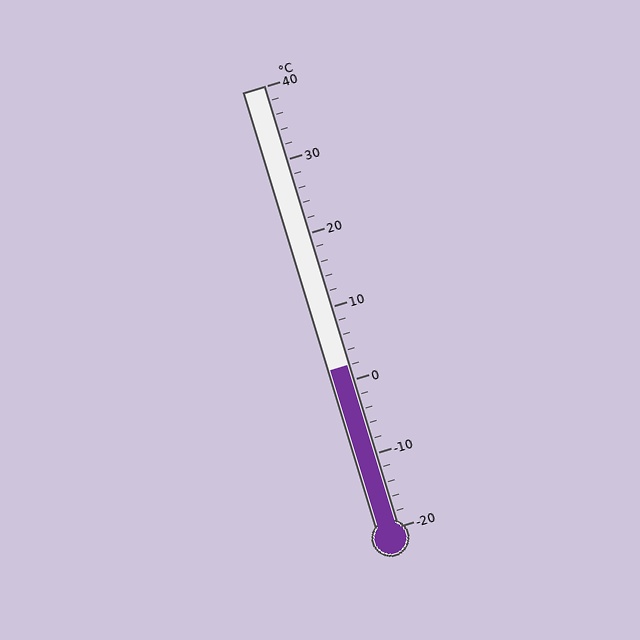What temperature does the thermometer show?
The thermometer shows approximately 2°C.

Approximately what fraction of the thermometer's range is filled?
The thermometer is filled to approximately 35% of its range.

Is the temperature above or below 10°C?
The temperature is below 10°C.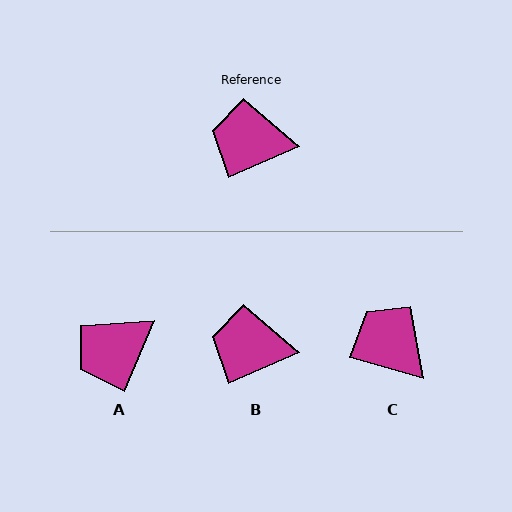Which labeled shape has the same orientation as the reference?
B.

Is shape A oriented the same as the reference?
No, it is off by about 44 degrees.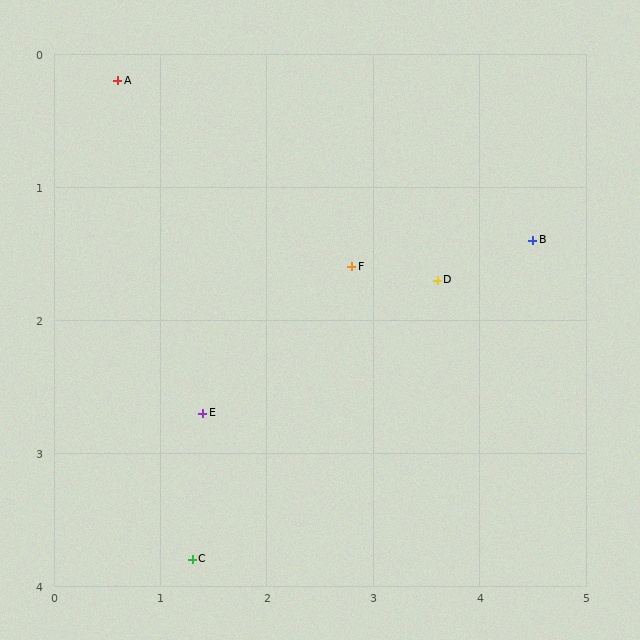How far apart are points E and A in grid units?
Points E and A are about 2.6 grid units apart.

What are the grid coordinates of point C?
Point C is at approximately (1.3, 3.8).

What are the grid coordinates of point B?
Point B is at approximately (4.5, 1.4).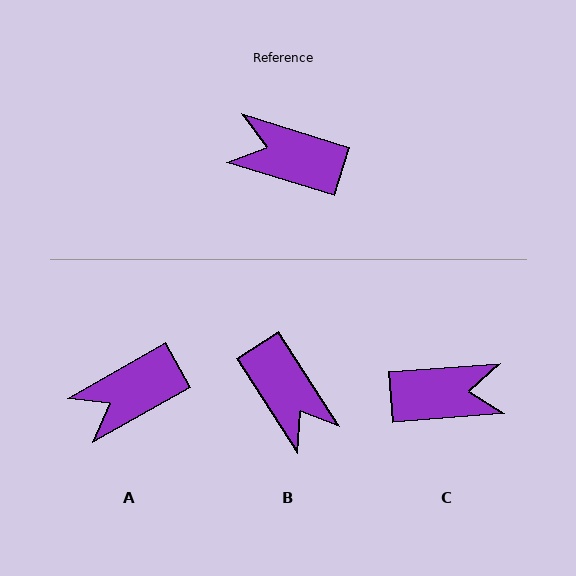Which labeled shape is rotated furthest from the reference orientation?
C, about 158 degrees away.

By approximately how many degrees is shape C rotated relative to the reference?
Approximately 158 degrees clockwise.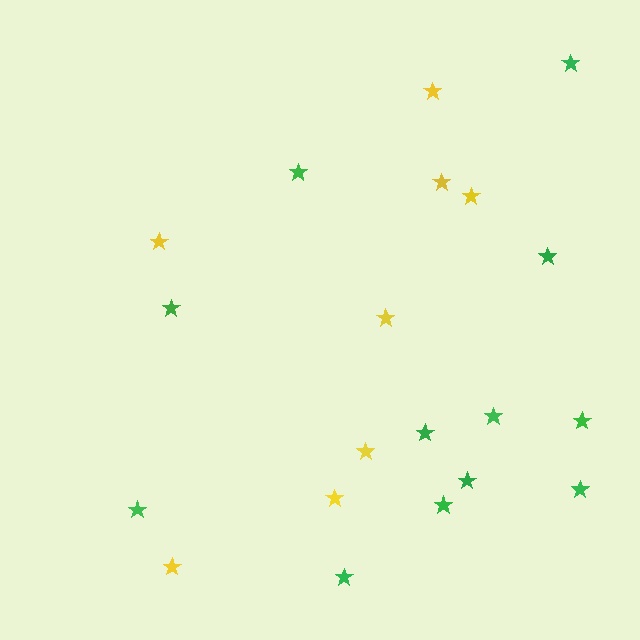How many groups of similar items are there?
There are 2 groups: one group of yellow stars (8) and one group of green stars (12).